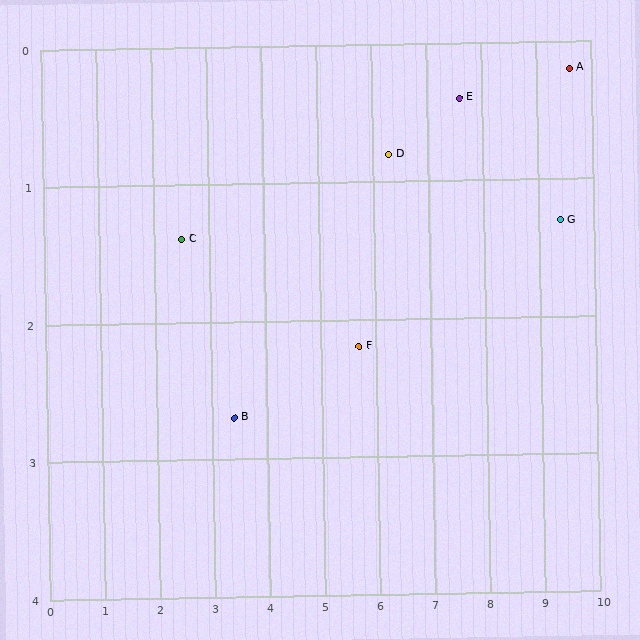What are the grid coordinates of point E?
Point E is at approximately (7.6, 0.4).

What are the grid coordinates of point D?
Point D is at approximately (6.3, 0.8).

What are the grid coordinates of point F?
Point F is at approximately (5.7, 2.2).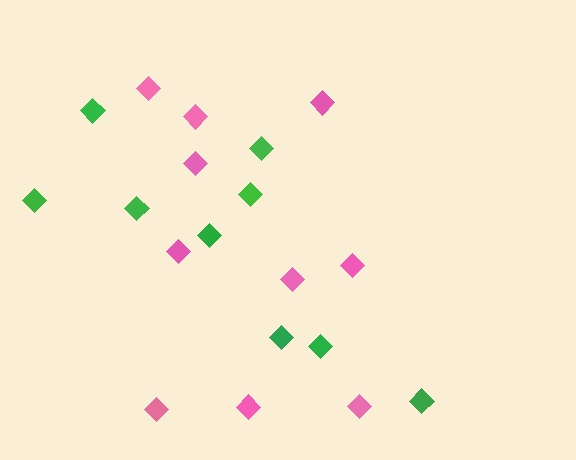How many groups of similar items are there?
There are 2 groups: one group of pink diamonds (10) and one group of green diamonds (9).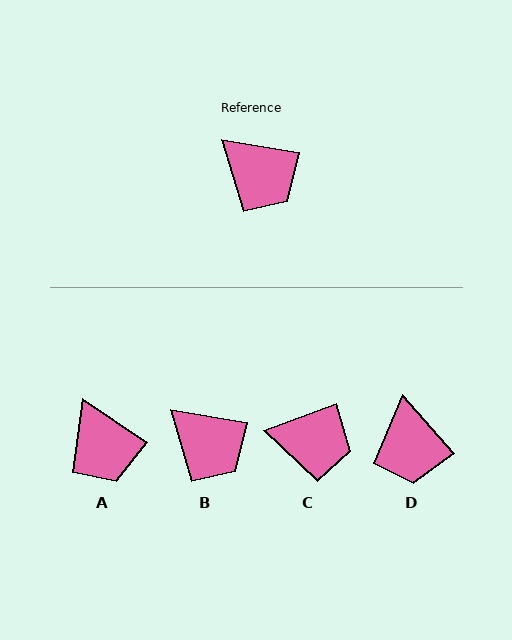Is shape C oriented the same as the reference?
No, it is off by about 30 degrees.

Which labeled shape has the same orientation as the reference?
B.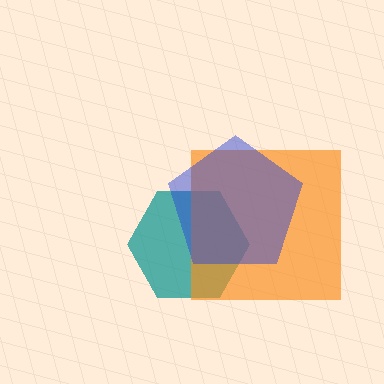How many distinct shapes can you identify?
There are 3 distinct shapes: a teal hexagon, an orange square, a blue pentagon.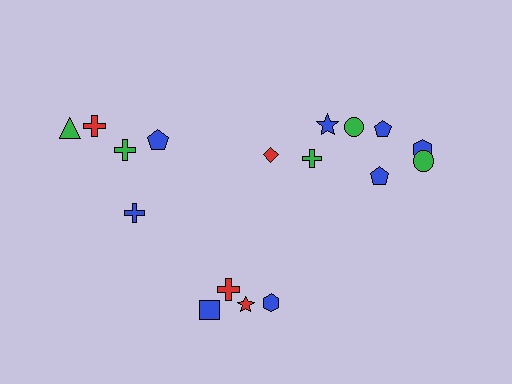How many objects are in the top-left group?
There are 5 objects.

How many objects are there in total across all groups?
There are 17 objects.